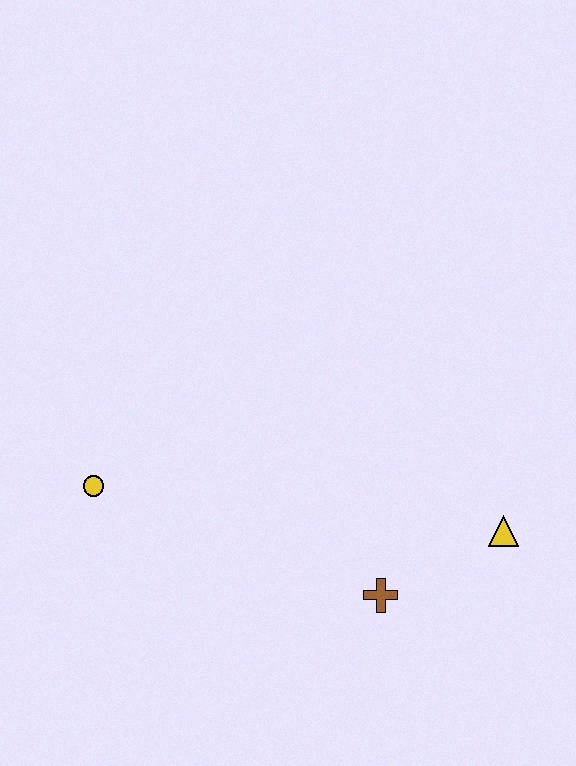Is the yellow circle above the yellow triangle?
Yes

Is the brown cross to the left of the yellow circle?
No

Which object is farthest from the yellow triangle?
The yellow circle is farthest from the yellow triangle.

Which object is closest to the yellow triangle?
The brown cross is closest to the yellow triangle.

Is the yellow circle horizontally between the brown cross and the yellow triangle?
No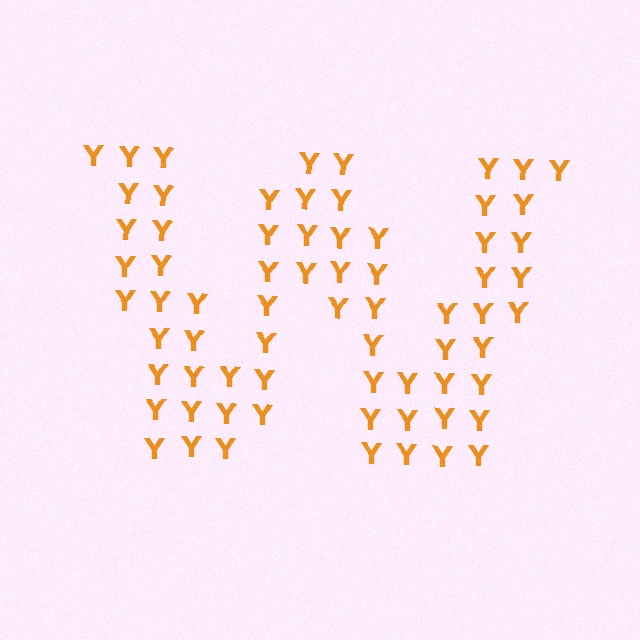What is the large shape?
The large shape is the letter W.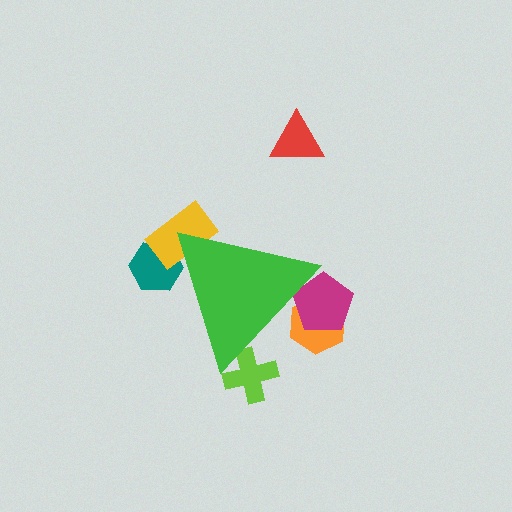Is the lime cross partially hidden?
Yes, the lime cross is partially hidden behind the green triangle.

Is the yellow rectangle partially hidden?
Yes, the yellow rectangle is partially hidden behind the green triangle.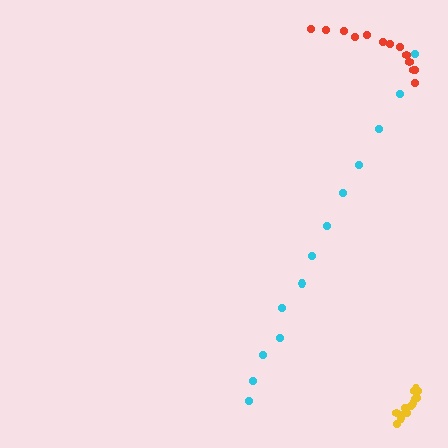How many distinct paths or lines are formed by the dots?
There are 3 distinct paths.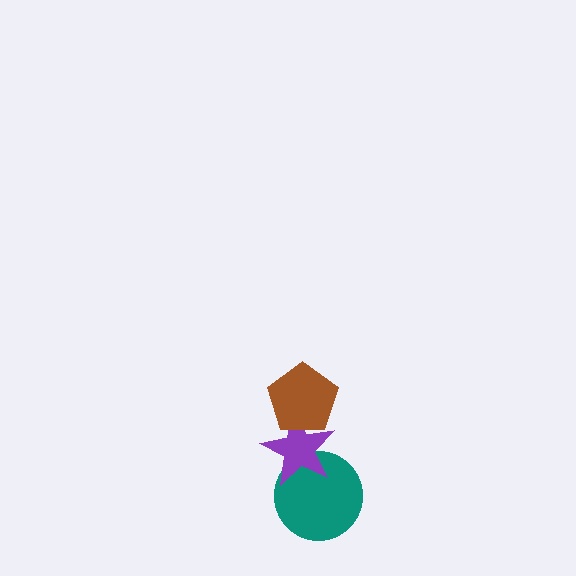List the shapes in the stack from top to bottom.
From top to bottom: the brown pentagon, the purple star, the teal circle.